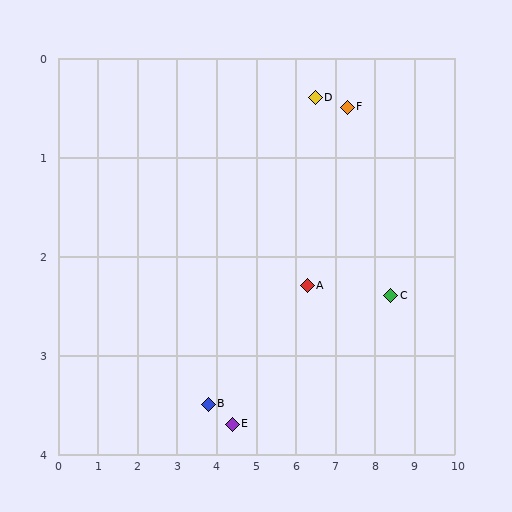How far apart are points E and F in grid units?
Points E and F are about 4.3 grid units apart.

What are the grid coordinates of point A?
Point A is at approximately (6.3, 2.3).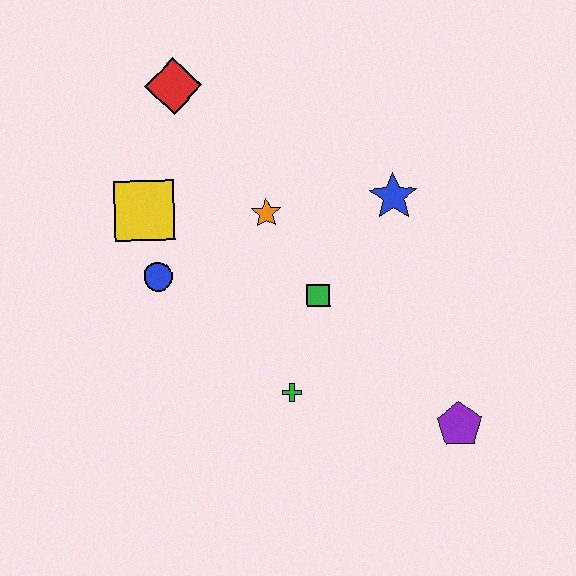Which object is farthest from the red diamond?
The purple pentagon is farthest from the red diamond.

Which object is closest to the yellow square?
The blue circle is closest to the yellow square.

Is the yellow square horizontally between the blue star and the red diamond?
No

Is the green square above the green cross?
Yes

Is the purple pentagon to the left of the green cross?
No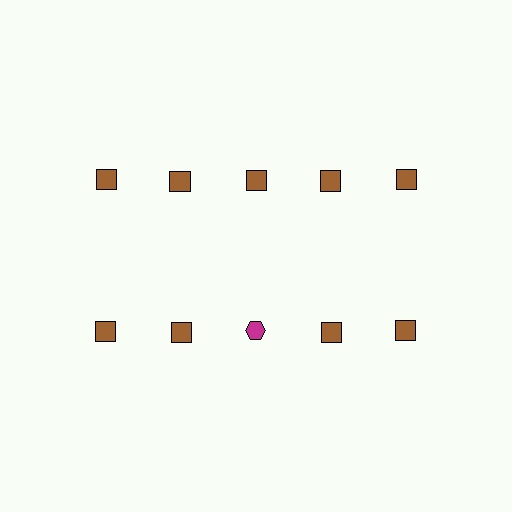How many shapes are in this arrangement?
There are 10 shapes arranged in a grid pattern.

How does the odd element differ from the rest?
It differs in both color (magenta instead of brown) and shape (hexagon instead of square).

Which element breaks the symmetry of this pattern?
The magenta hexagon in the second row, center column breaks the symmetry. All other shapes are brown squares.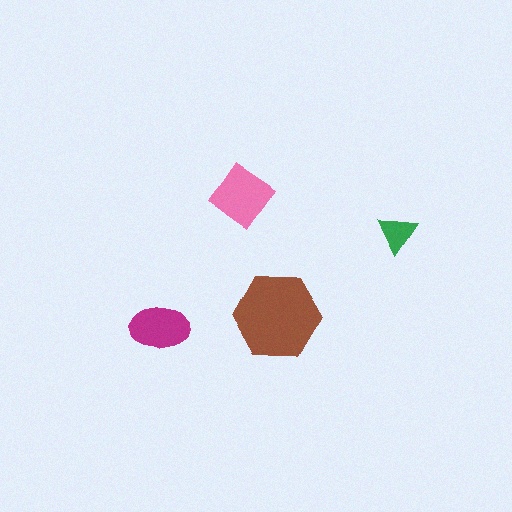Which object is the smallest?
The green triangle.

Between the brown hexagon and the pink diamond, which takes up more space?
The brown hexagon.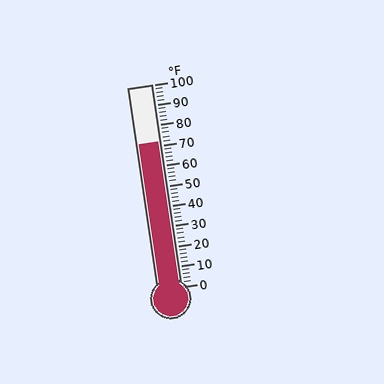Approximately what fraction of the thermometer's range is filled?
The thermometer is filled to approximately 70% of its range.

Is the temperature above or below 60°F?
The temperature is above 60°F.